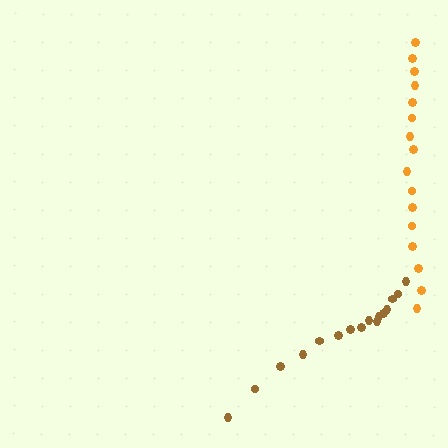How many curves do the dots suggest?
There are 2 distinct paths.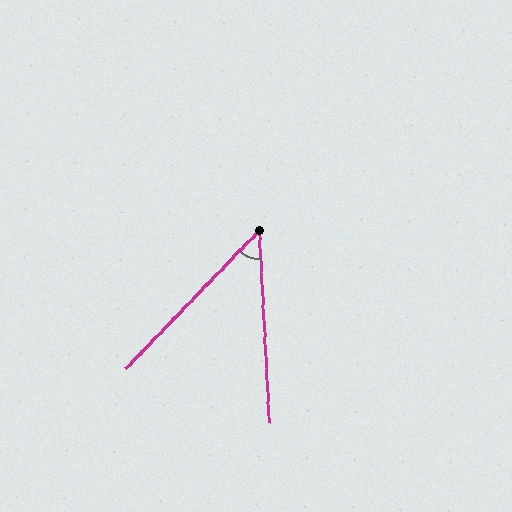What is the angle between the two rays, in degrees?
Approximately 47 degrees.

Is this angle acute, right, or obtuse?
It is acute.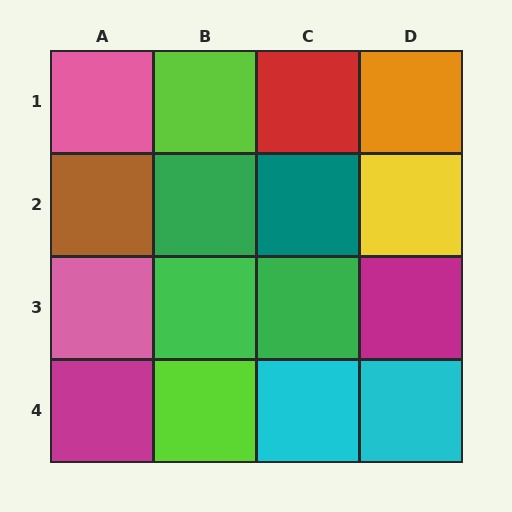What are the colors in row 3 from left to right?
Pink, green, green, magenta.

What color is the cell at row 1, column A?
Pink.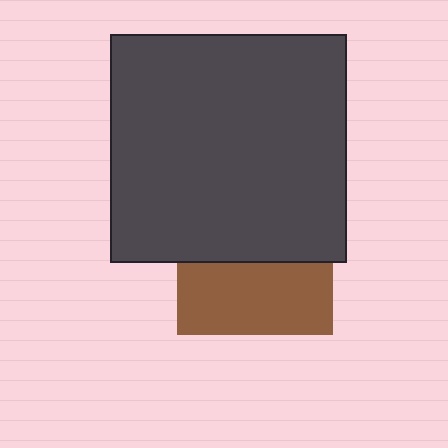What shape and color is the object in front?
The object in front is a dark gray rectangle.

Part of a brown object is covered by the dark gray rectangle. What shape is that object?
It is a square.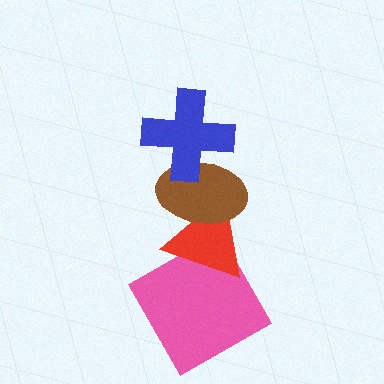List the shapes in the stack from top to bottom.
From top to bottom: the blue cross, the brown ellipse, the red triangle, the pink square.